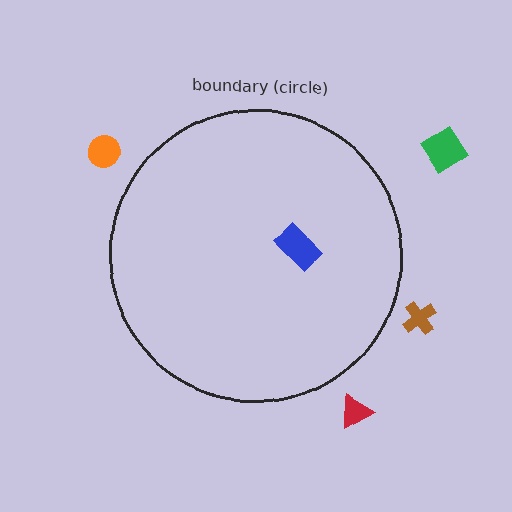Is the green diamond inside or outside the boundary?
Outside.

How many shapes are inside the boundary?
1 inside, 4 outside.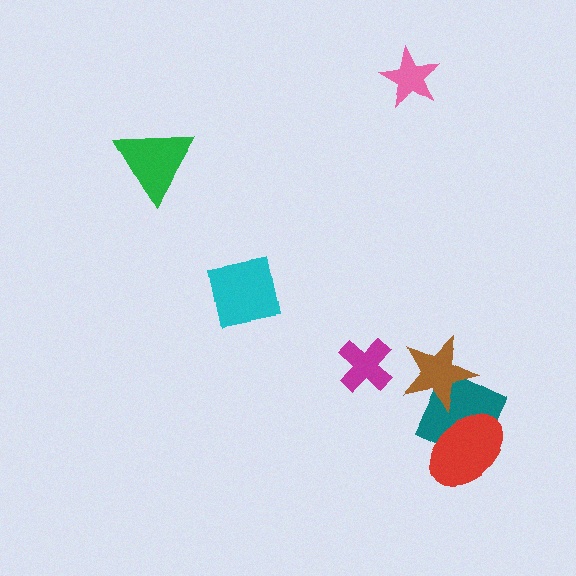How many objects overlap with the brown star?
1 object overlaps with the brown star.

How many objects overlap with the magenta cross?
0 objects overlap with the magenta cross.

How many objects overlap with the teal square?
2 objects overlap with the teal square.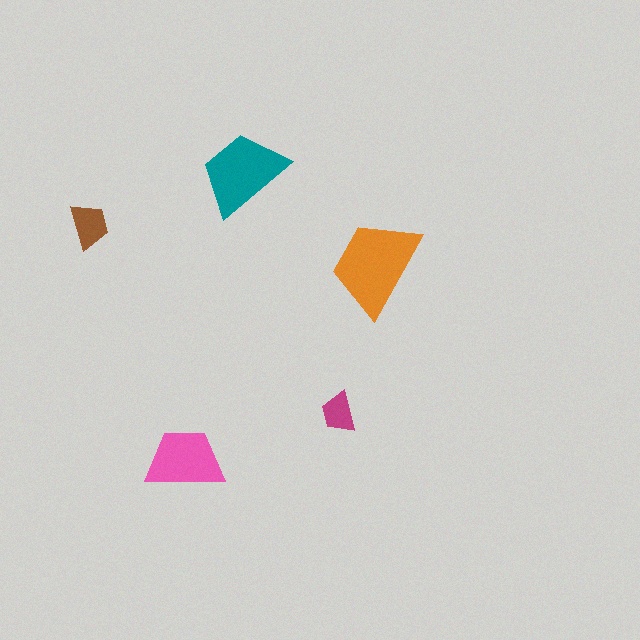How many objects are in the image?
There are 5 objects in the image.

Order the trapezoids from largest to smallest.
the orange one, the teal one, the pink one, the brown one, the magenta one.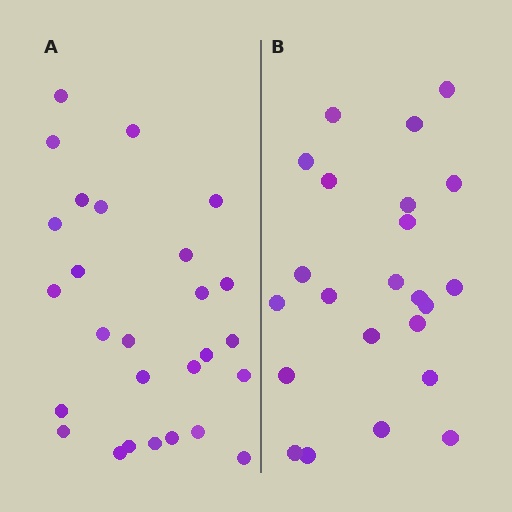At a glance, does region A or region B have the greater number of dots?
Region A (the left region) has more dots.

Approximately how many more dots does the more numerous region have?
Region A has about 4 more dots than region B.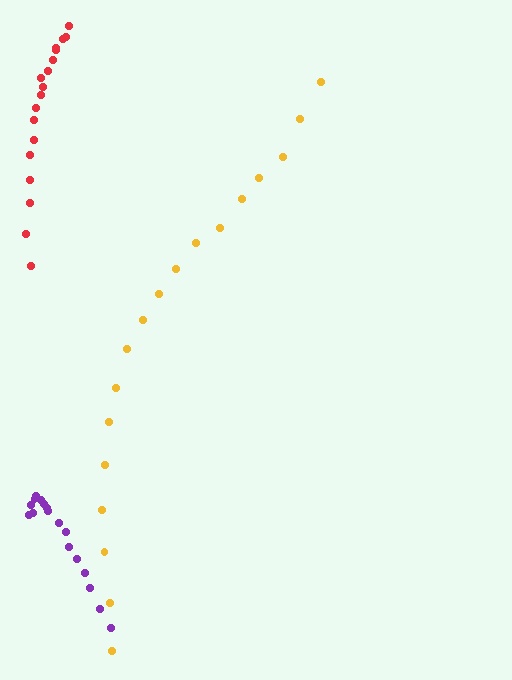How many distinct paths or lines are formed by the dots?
There are 3 distinct paths.